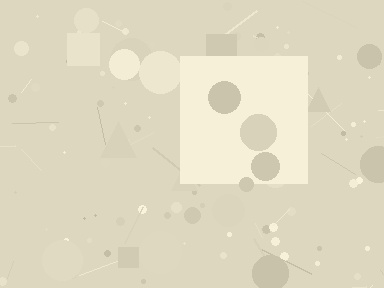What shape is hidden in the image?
A square is hidden in the image.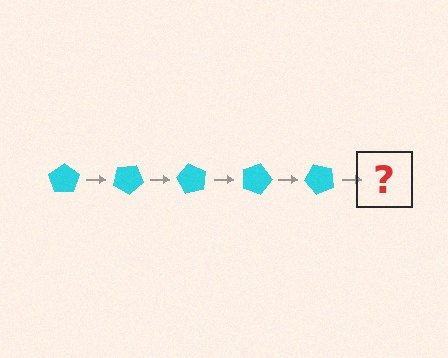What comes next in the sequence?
The next element should be a cyan pentagon rotated 150 degrees.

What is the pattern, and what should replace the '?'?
The pattern is that the pentagon rotates 30 degrees each step. The '?' should be a cyan pentagon rotated 150 degrees.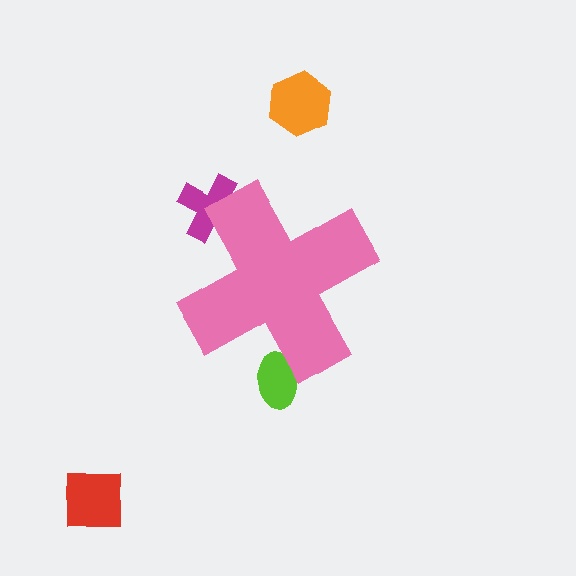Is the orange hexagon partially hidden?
No, the orange hexagon is fully visible.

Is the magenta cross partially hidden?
Yes, the magenta cross is partially hidden behind the pink cross.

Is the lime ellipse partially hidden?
Yes, the lime ellipse is partially hidden behind the pink cross.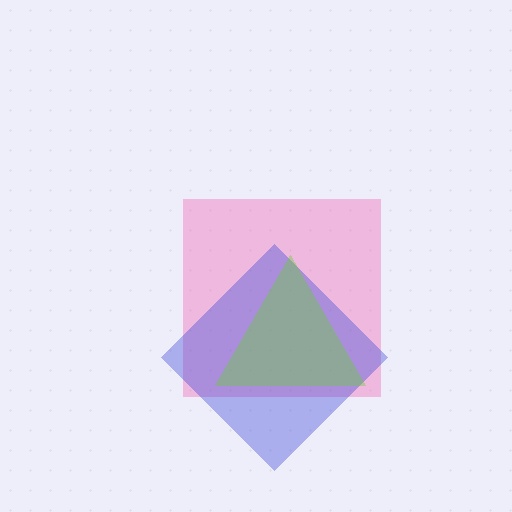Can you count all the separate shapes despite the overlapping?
Yes, there are 3 separate shapes.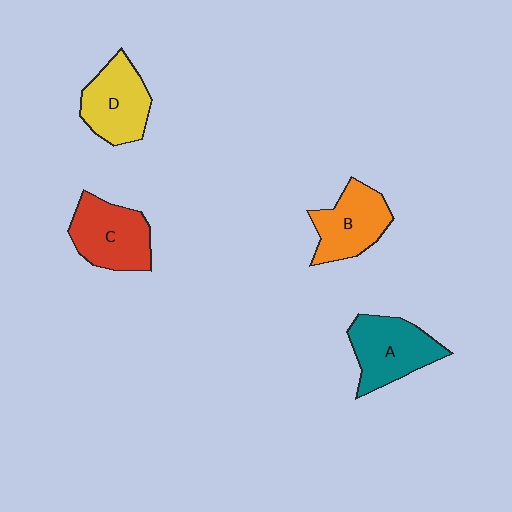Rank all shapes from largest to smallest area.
From largest to smallest: A (teal), C (red), D (yellow), B (orange).